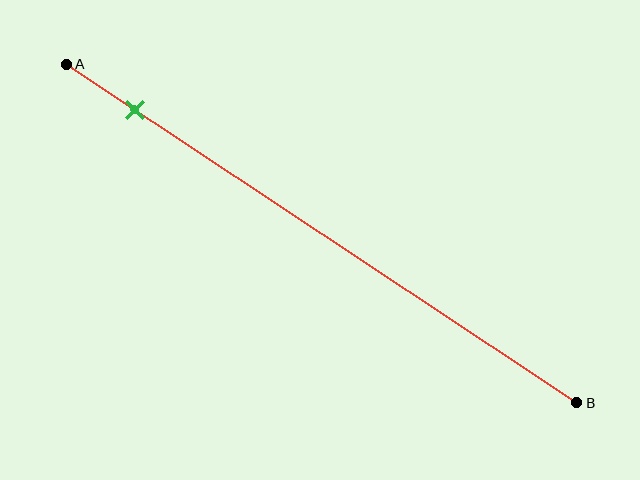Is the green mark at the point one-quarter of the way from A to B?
No, the mark is at about 15% from A, not at the 25% one-quarter point.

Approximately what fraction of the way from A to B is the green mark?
The green mark is approximately 15% of the way from A to B.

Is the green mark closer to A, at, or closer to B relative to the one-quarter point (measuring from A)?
The green mark is closer to point A than the one-quarter point of segment AB.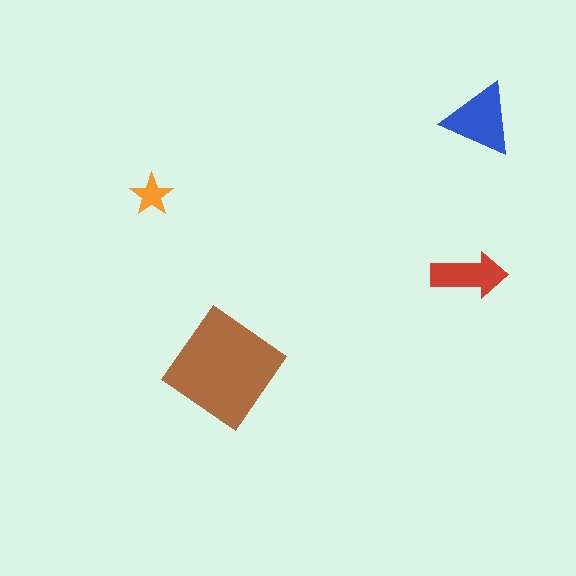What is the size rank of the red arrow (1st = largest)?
3rd.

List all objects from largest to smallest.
The brown diamond, the blue triangle, the red arrow, the orange star.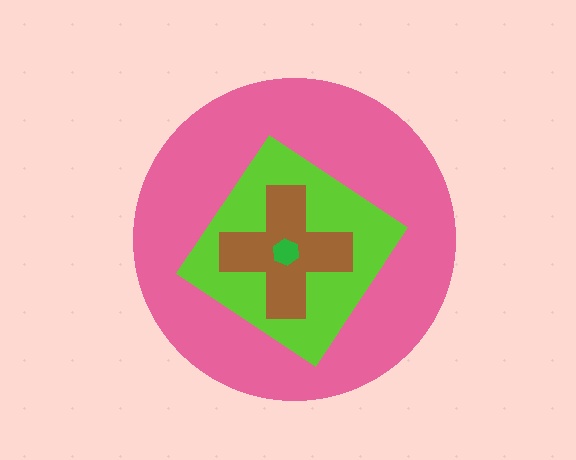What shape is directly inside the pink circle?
The lime diamond.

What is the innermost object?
The green hexagon.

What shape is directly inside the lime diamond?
The brown cross.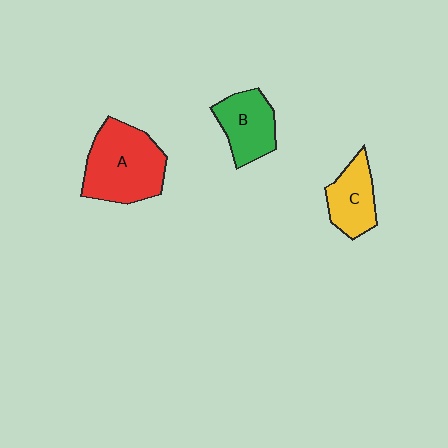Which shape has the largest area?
Shape A (red).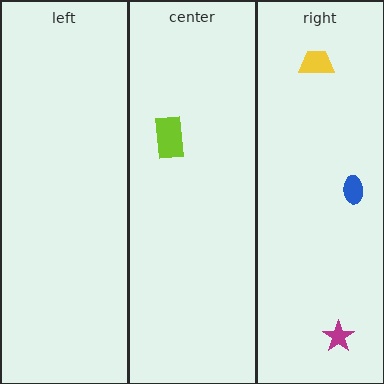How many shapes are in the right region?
3.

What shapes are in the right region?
The blue ellipse, the yellow trapezoid, the magenta star.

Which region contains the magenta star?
The right region.